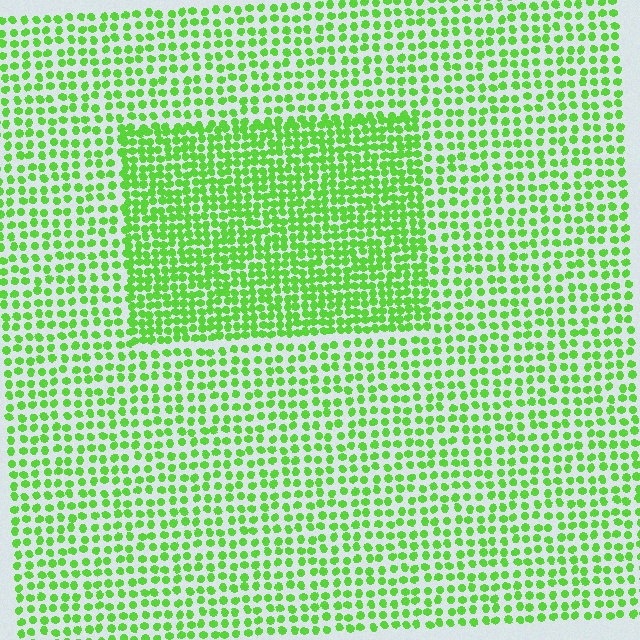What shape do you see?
I see a rectangle.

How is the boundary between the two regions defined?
The boundary is defined by a change in element density (approximately 1.7x ratio). All elements are the same color, size, and shape.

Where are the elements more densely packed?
The elements are more densely packed inside the rectangle boundary.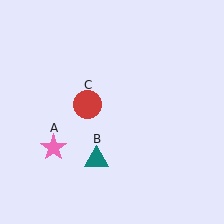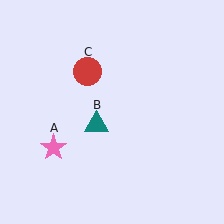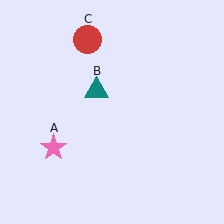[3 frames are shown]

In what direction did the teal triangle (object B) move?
The teal triangle (object B) moved up.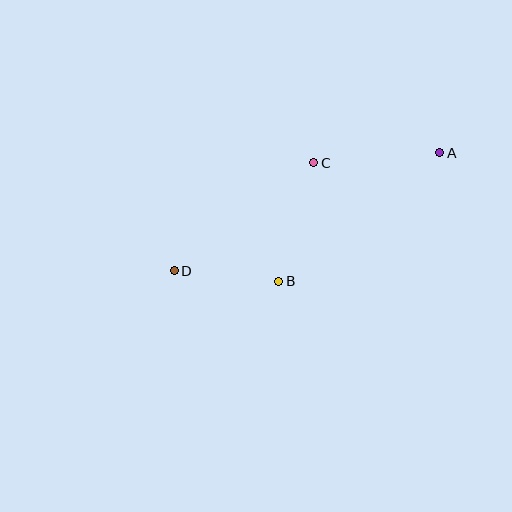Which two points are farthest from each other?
Points A and D are farthest from each other.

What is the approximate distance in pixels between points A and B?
The distance between A and B is approximately 206 pixels.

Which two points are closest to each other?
Points B and D are closest to each other.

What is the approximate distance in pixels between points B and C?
The distance between B and C is approximately 124 pixels.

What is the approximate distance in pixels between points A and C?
The distance between A and C is approximately 126 pixels.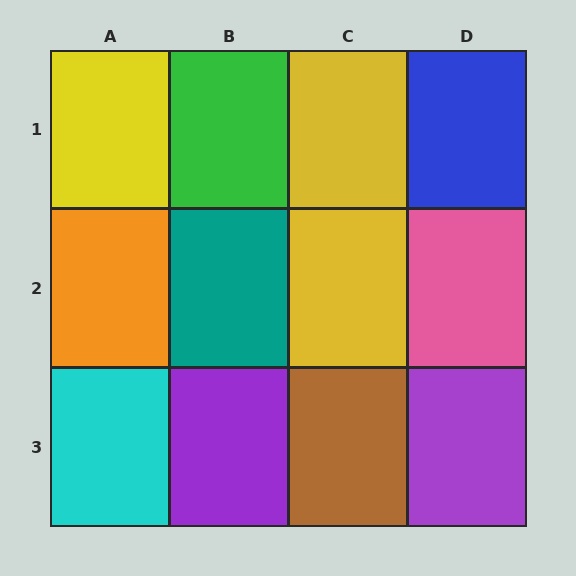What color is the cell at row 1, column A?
Yellow.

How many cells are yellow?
3 cells are yellow.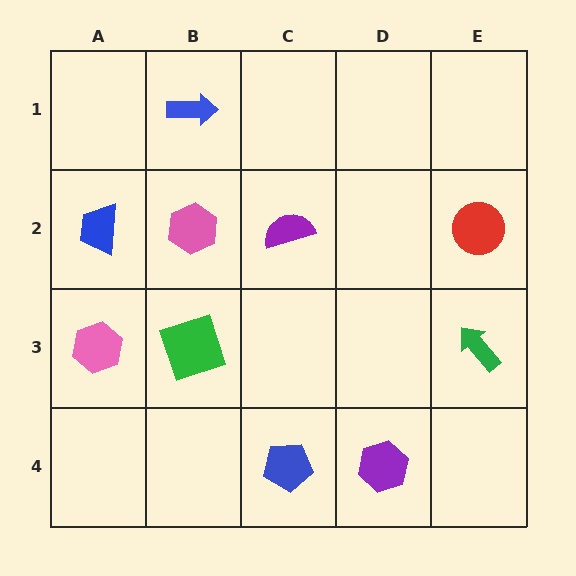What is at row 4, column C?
A blue pentagon.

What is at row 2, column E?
A red circle.